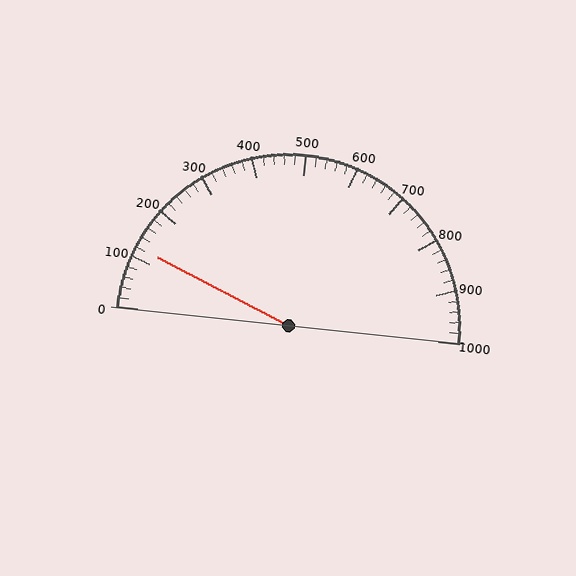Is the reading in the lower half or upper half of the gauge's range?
The reading is in the lower half of the range (0 to 1000).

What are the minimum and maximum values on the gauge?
The gauge ranges from 0 to 1000.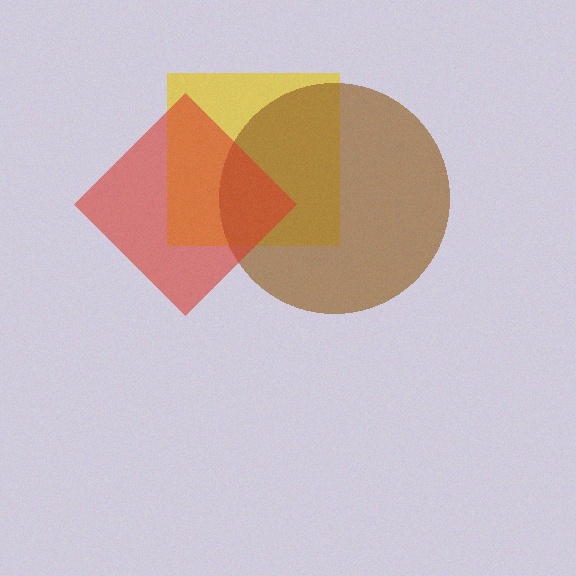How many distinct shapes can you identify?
There are 3 distinct shapes: a yellow square, a brown circle, a red diamond.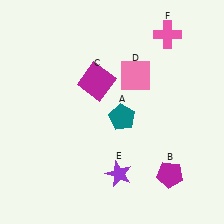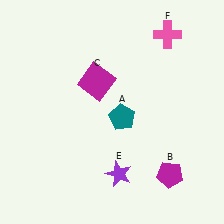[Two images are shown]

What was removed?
The pink square (D) was removed in Image 2.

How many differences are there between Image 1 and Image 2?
There is 1 difference between the two images.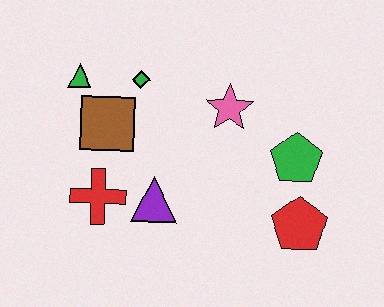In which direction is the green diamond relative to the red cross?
The green diamond is above the red cross.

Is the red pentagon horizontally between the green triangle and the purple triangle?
No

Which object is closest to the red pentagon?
The green pentagon is closest to the red pentagon.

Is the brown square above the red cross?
Yes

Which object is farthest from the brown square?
The red pentagon is farthest from the brown square.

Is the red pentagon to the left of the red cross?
No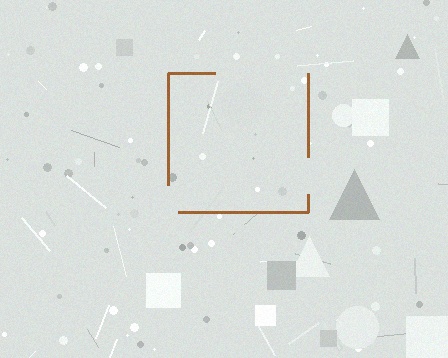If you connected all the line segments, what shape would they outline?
They would outline a square.